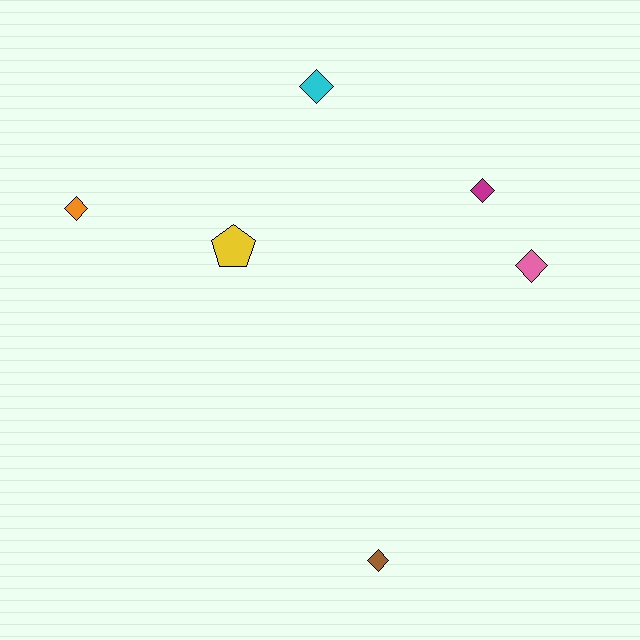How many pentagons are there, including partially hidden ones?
There is 1 pentagon.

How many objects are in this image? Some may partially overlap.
There are 6 objects.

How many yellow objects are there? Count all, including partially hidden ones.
There is 1 yellow object.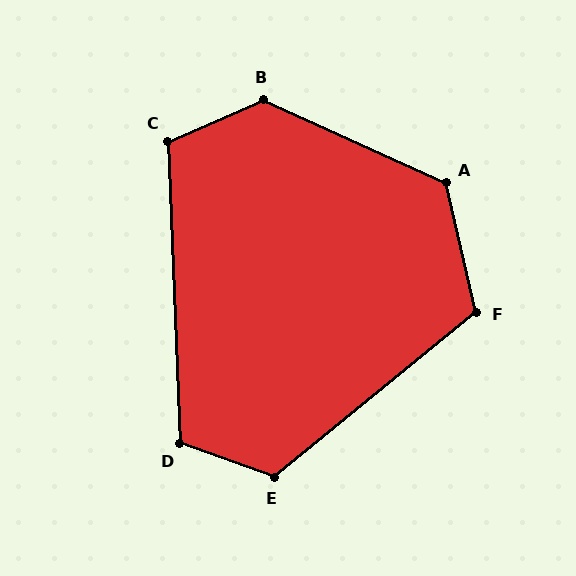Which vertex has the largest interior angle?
B, at approximately 132 degrees.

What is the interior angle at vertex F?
Approximately 116 degrees (obtuse).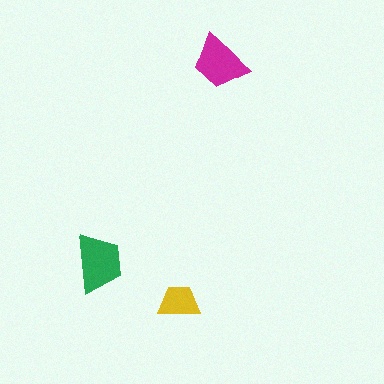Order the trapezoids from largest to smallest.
the green one, the magenta one, the yellow one.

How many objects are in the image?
There are 3 objects in the image.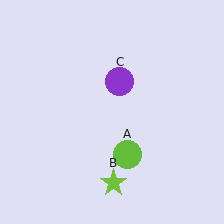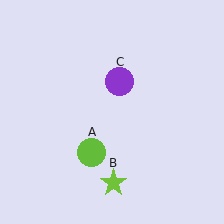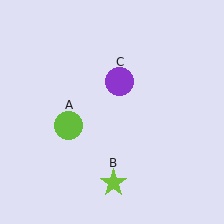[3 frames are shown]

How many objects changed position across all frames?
1 object changed position: lime circle (object A).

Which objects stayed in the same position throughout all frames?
Lime star (object B) and purple circle (object C) remained stationary.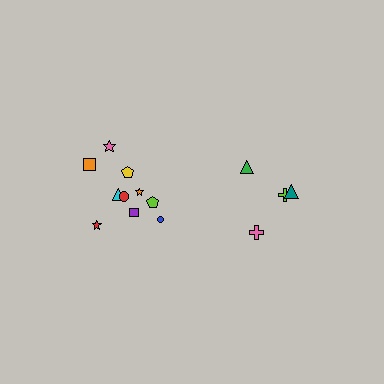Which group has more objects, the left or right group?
The left group.